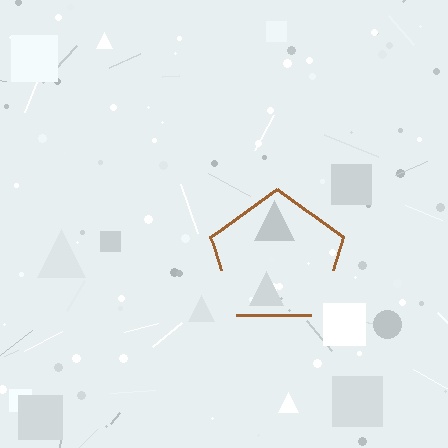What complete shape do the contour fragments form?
The contour fragments form a pentagon.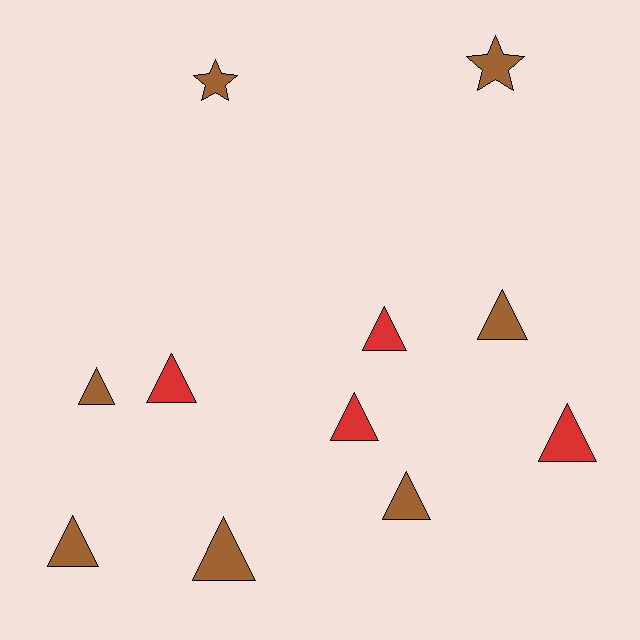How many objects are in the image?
There are 11 objects.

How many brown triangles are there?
There are 5 brown triangles.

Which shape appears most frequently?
Triangle, with 9 objects.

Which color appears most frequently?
Brown, with 7 objects.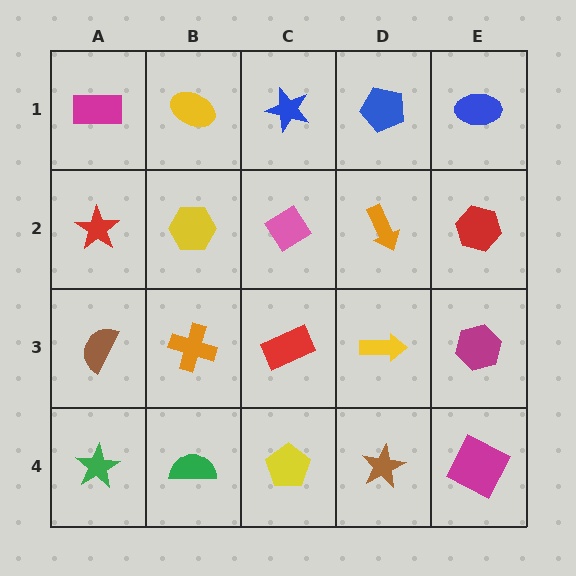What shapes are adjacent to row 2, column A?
A magenta rectangle (row 1, column A), a brown semicircle (row 3, column A), a yellow hexagon (row 2, column B).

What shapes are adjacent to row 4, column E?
A magenta hexagon (row 3, column E), a brown star (row 4, column D).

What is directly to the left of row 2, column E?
An orange arrow.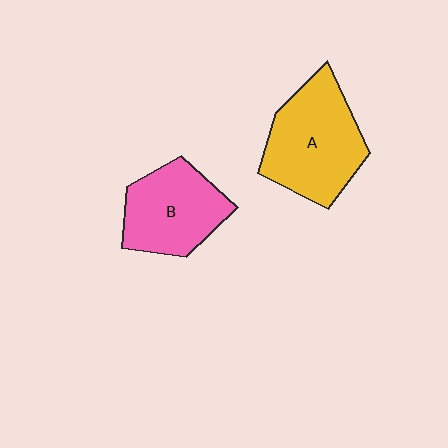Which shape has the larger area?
Shape A (yellow).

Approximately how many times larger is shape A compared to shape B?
Approximately 1.2 times.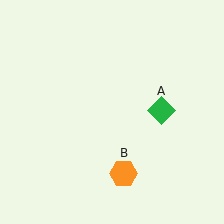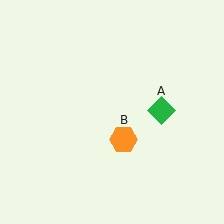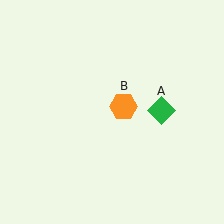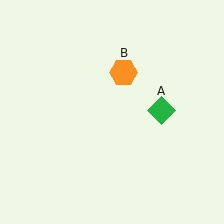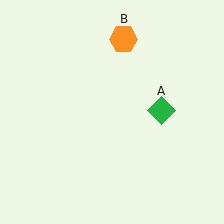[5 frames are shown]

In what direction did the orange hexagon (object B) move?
The orange hexagon (object B) moved up.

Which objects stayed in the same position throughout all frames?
Green diamond (object A) remained stationary.